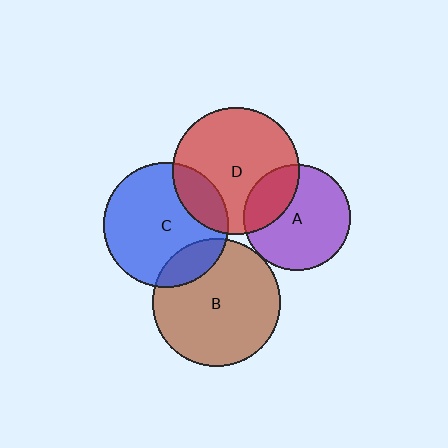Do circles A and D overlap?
Yes.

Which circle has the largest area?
Circle B (brown).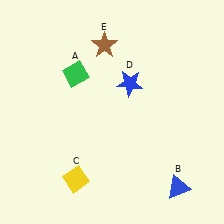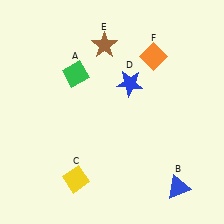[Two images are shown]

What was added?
An orange diamond (F) was added in Image 2.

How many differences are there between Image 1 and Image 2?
There is 1 difference between the two images.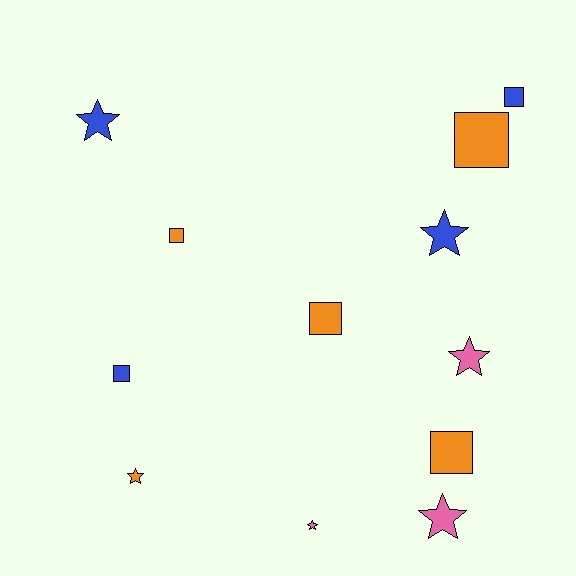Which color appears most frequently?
Orange, with 5 objects.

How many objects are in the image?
There are 12 objects.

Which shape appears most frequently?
Star, with 6 objects.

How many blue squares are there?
There are 2 blue squares.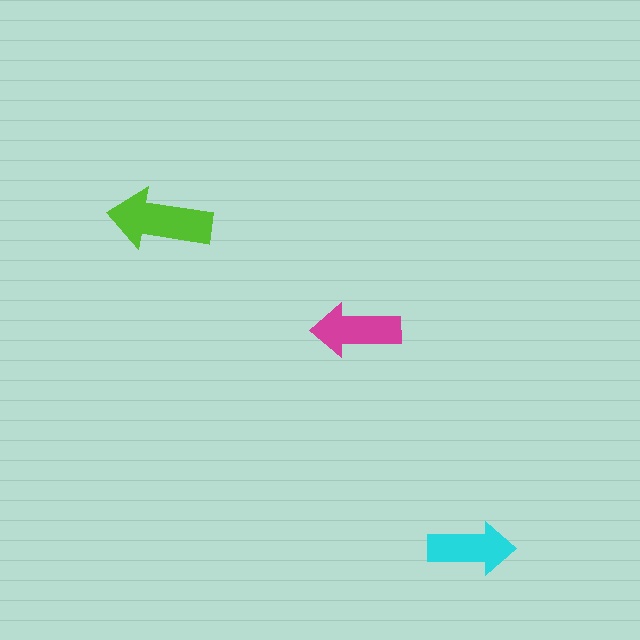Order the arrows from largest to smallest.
the lime one, the magenta one, the cyan one.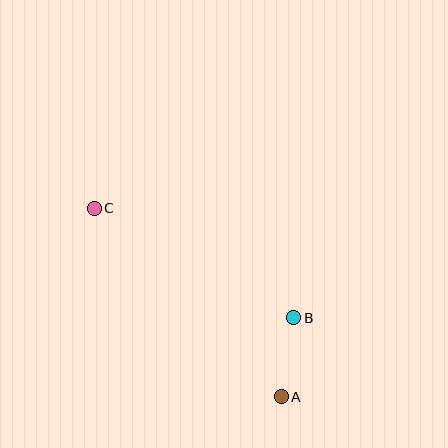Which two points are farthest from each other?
Points A and C are farthest from each other.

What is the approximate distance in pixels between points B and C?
The distance between B and C is approximately 228 pixels.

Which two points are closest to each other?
Points A and B are closest to each other.